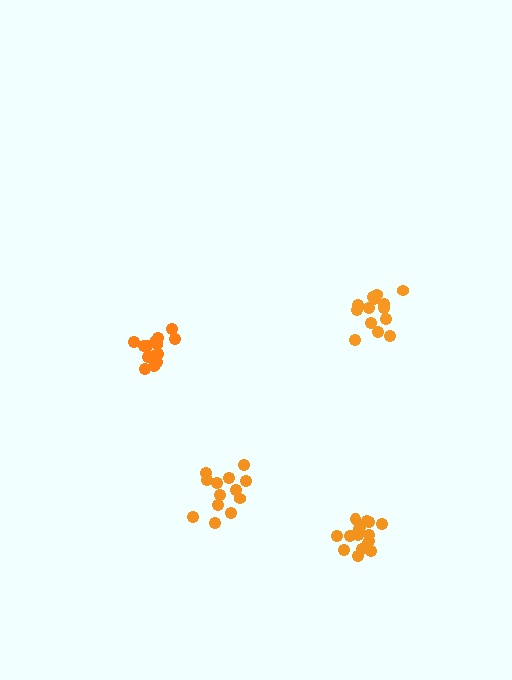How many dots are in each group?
Group 1: 13 dots, Group 2: 18 dots, Group 3: 15 dots, Group 4: 15 dots (61 total).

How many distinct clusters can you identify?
There are 4 distinct clusters.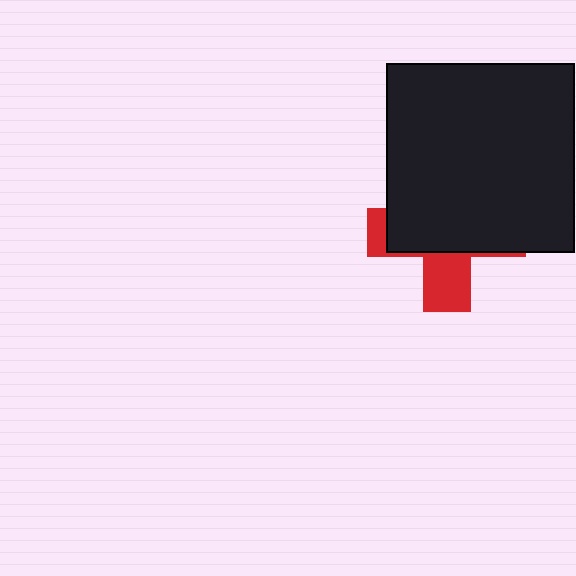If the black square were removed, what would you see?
You would see the complete red cross.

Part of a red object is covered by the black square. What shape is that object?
It is a cross.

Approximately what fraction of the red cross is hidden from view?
Roughly 69% of the red cross is hidden behind the black square.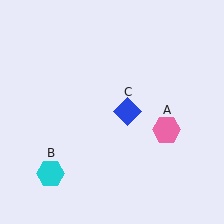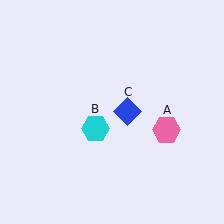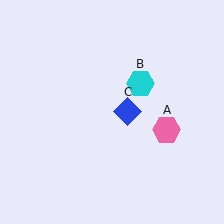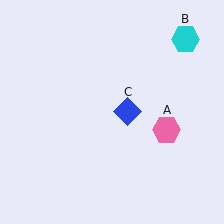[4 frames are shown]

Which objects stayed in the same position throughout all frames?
Pink hexagon (object A) and blue diamond (object C) remained stationary.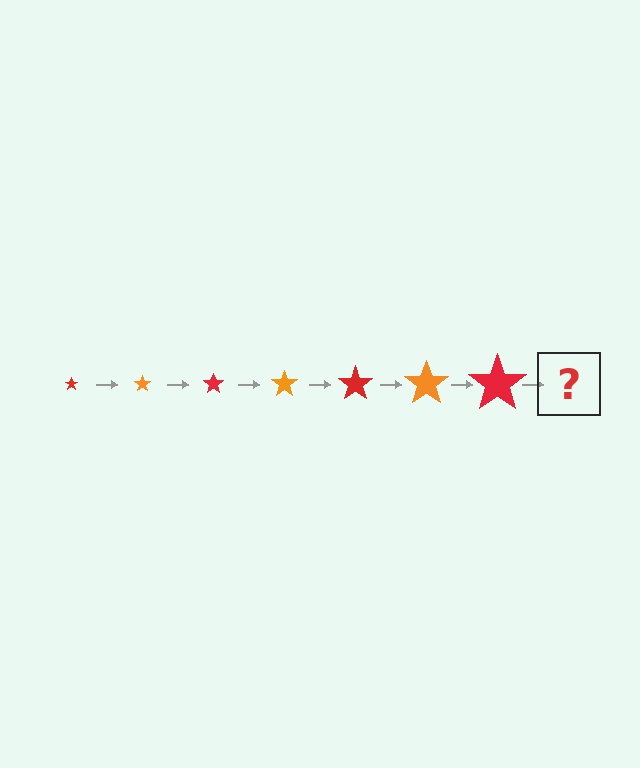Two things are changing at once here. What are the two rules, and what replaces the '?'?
The two rules are that the star grows larger each step and the color cycles through red and orange. The '?' should be an orange star, larger than the previous one.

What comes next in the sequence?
The next element should be an orange star, larger than the previous one.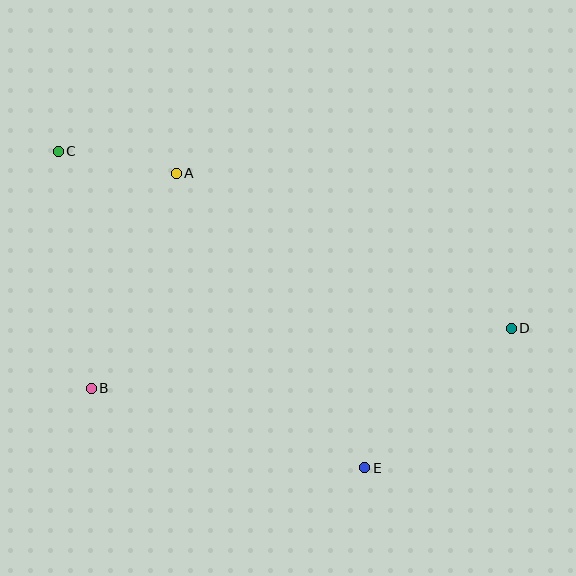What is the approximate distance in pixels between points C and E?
The distance between C and E is approximately 441 pixels.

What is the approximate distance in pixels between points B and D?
The distance between B and D is approximately 425 pixels.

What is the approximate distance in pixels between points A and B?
The distance between A and B is approximately 231 pixels.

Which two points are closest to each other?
Points A and C are closest to each other.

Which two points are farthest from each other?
Points C and D are farthest from each other.